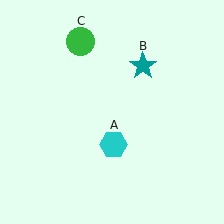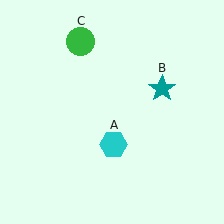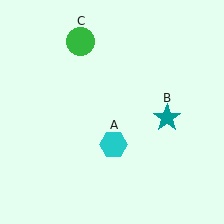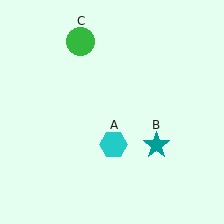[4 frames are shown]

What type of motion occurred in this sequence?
The teal star (object B) rotated clockwise around the center of the scene.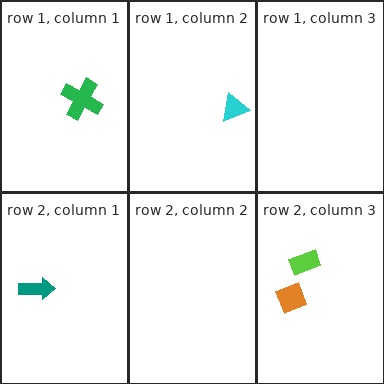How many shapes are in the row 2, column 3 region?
2.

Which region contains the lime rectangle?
The row 2, column 3 region.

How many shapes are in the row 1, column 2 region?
1.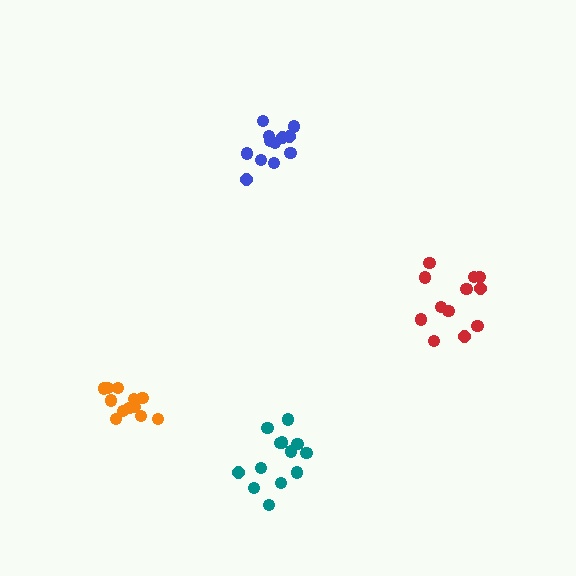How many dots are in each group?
Group 1: 13 dots, Group 2: 12 dots, Group 3: 12 dots, Group 4: 12 dots (49 total).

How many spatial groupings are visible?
There are 4 spatial groupings.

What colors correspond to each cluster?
The clusters are colored: teal, blue, orange, red.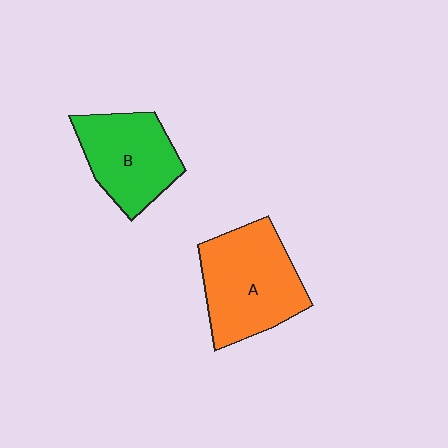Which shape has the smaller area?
Shape B (green).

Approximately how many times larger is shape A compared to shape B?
Approximately 1.3 times.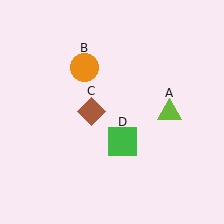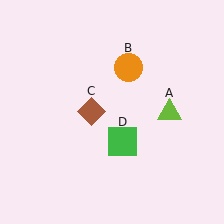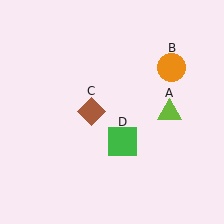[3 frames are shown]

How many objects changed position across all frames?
1 object changed position: orange circle (object B).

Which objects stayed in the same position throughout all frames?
Lime triangle (object A) and brown diamond (object C) and green square (object D) remained stationary.